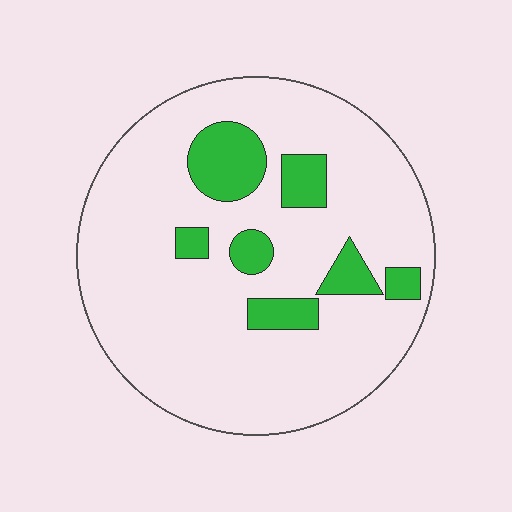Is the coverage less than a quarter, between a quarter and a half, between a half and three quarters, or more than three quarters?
Less than a quarter.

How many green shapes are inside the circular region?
7.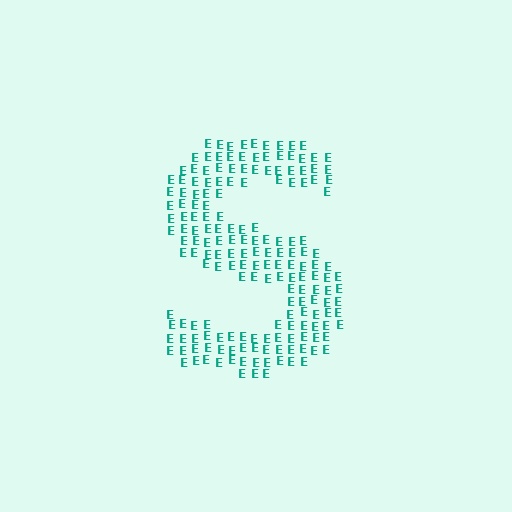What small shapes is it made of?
It is made of small letter E's.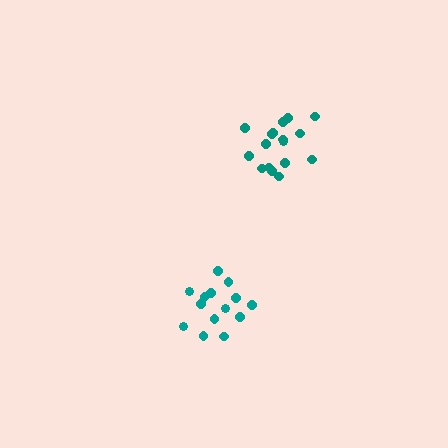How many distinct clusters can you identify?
There are 2 distinct clusters.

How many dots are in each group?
Group 1: 15 dots, Group 2: 17 dots (32 total).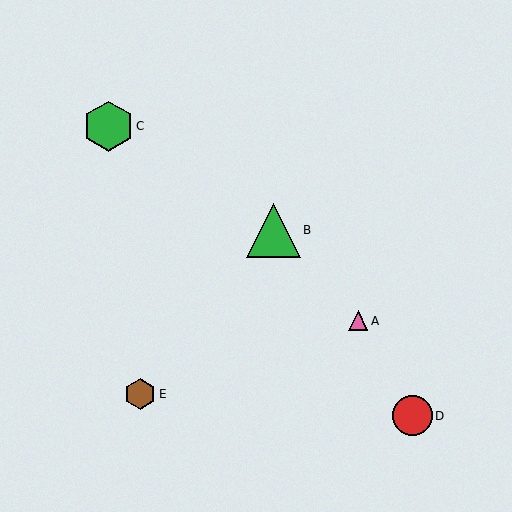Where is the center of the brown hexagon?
The center of the brown hexagon is at (140, 394).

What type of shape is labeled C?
Shape C is a green hexagon.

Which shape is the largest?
The green triangle (labeled B) is the largest.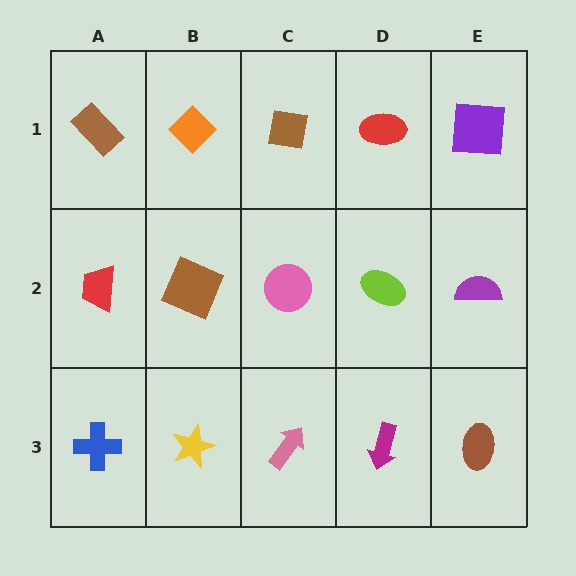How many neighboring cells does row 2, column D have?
4.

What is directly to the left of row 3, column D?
A pink arrow.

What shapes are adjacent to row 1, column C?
A pink circle (row 2, column C), an orange diamond (row 1, column B), a red ellipse (row 1, column D).